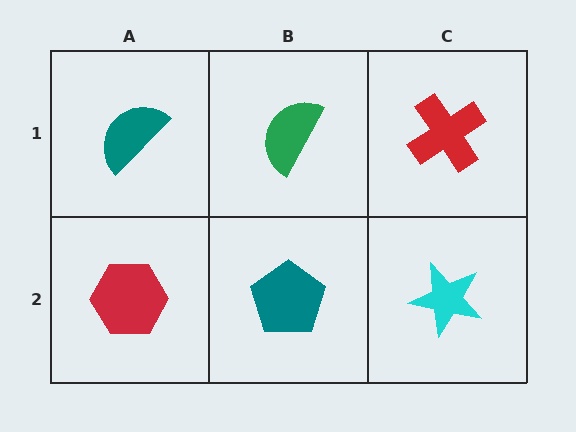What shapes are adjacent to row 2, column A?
A teal semicircle (row 1, column A), a teal pentagon (row 2, column B).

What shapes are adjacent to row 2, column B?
A green semicircle (row 1, column B), a red hexagon (row 2, column A), a cyan star (row 2, column C).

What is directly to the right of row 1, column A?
A green semicircle.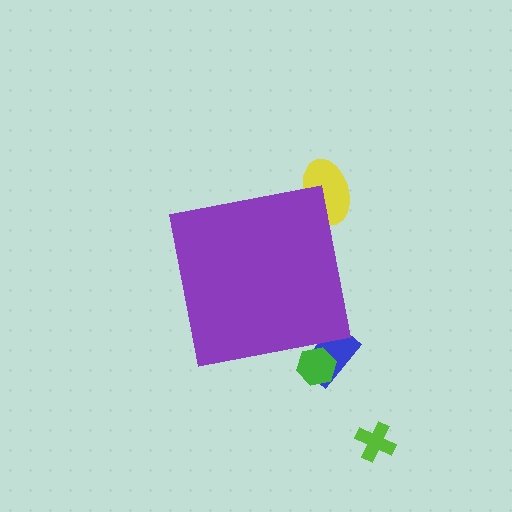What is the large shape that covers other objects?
A purple square.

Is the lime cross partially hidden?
No, the lime cross is fully visible.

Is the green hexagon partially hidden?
Yes, the green hexagon is partially hidden behind the purple square.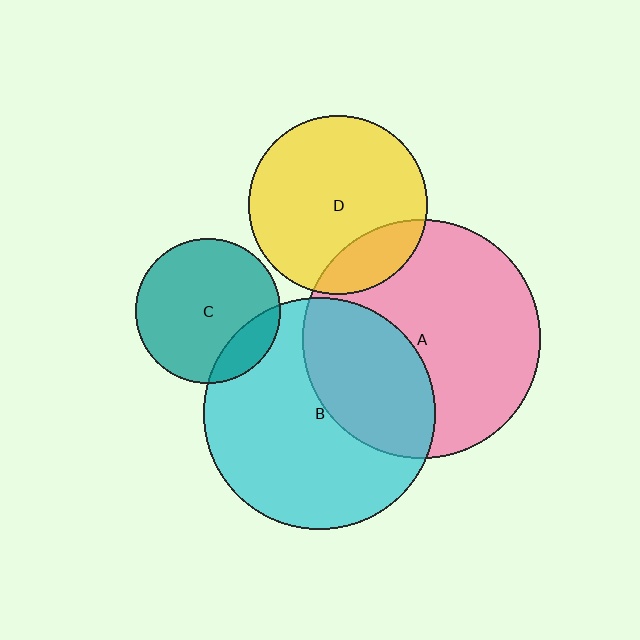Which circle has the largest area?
Circle A (pink).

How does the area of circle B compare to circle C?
Approximately 2.6 times.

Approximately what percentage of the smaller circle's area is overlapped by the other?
Approximately 35%.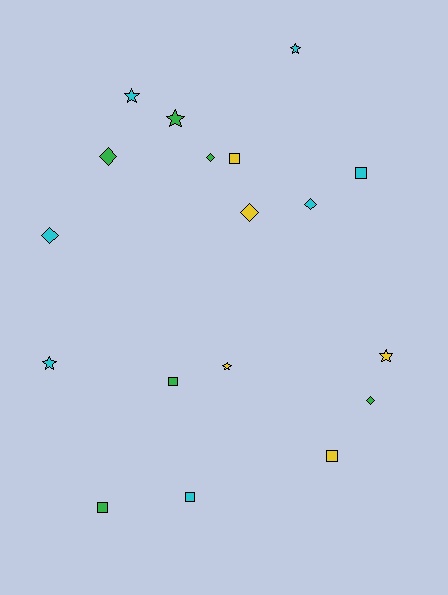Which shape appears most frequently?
Star, with 6 objects.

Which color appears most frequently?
Cyan, with 7 objects.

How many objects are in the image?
There are 18 objects.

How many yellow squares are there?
There are 2 yellow squares.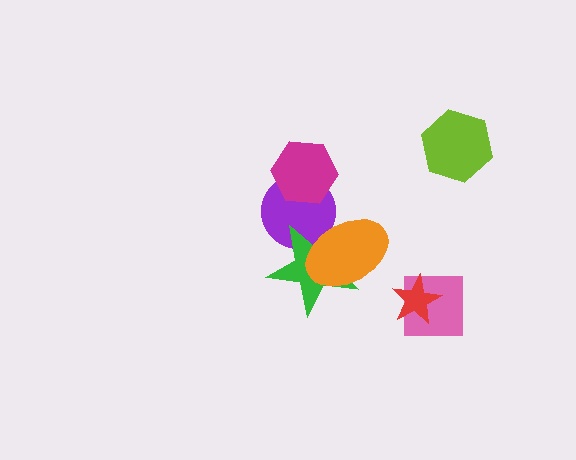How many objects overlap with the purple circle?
3 objects overlap with the purple circle.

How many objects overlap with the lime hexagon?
0 objects overlap with the lime hexagon.